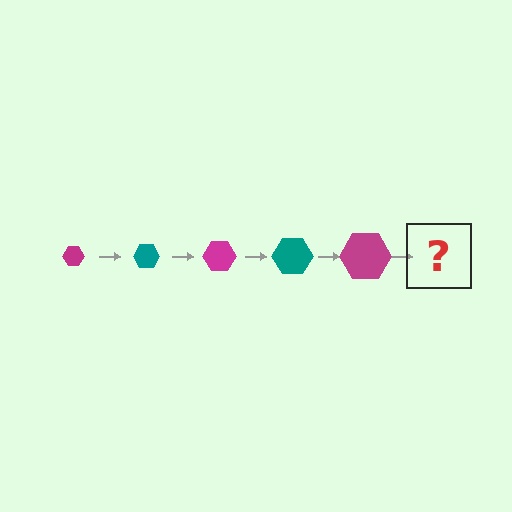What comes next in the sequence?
The next element should be a teal hexagon, larger than the previous one.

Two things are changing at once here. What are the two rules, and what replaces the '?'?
The two rules are that the hexagon grows larger each step and the color cycles through magenta and teal. The '?' should be a teal hexagon, larger than the previous one.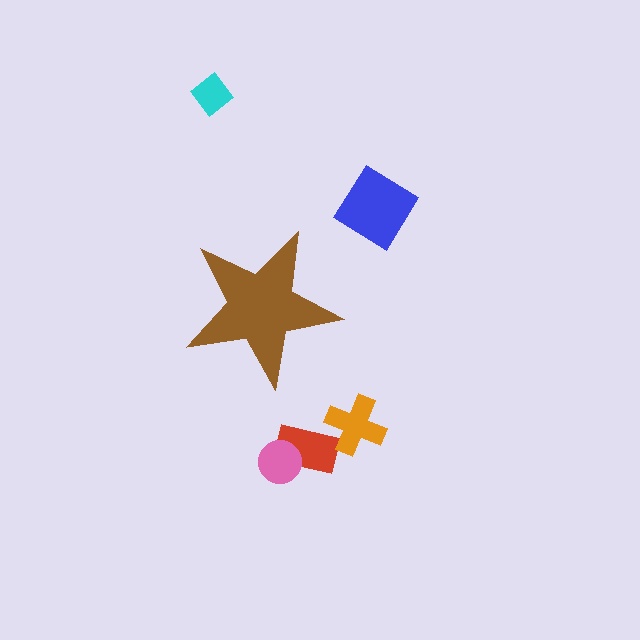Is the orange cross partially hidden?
No, the orange cross is fully visible.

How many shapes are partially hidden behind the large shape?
0 shapes are partially hidden.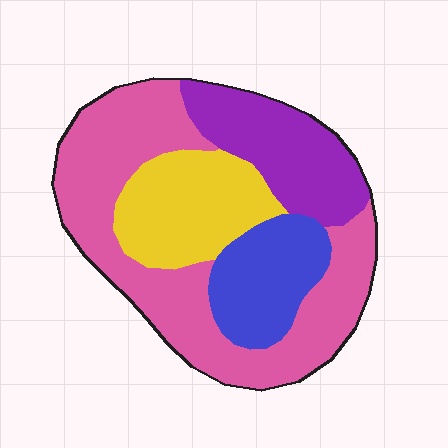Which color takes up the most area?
Pink, at roughly 45%.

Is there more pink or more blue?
Pink.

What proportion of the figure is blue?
Blue takes up less than a quarter of the figure.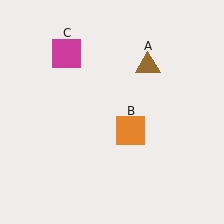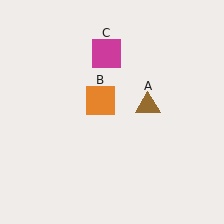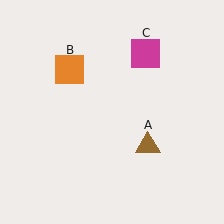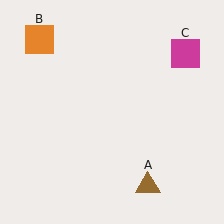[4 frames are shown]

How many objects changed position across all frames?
3 objects changed position: brown triangle (object A), orange square (object B), magenta square (object C).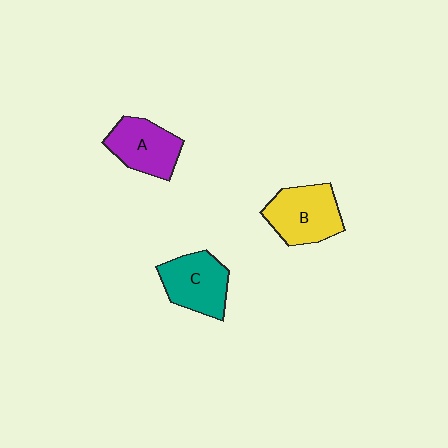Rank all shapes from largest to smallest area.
From largest to smallest: B (yellow), C (teal), A (purple).